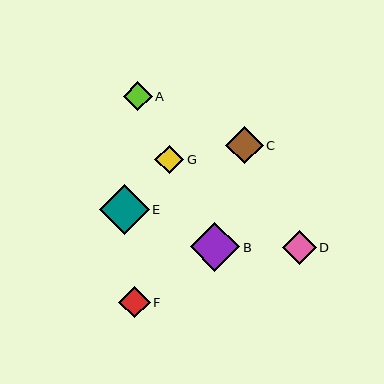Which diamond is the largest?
Diamond E is the largest with a size of approximately 50 pixels.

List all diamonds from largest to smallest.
From largest to smallest: E, B, C, D, F, G, A.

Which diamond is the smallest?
Diamond A is the smallest with a size of approximately 29 pixels.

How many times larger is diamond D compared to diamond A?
Diamond D is approximately 1.2 times the size of diamond A.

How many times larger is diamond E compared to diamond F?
Diamond E is approximately 1.6 times the size of diamond F.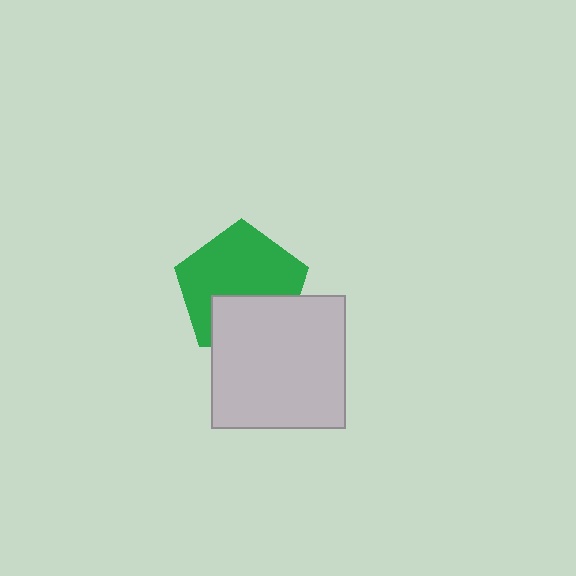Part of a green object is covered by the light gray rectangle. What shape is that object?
It is a pentagon.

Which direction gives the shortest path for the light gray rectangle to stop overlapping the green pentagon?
Moving down gives the shortest separation.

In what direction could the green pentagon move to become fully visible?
The green pentagon could move up. That would shift it out from behind the light gray rectangle entirely.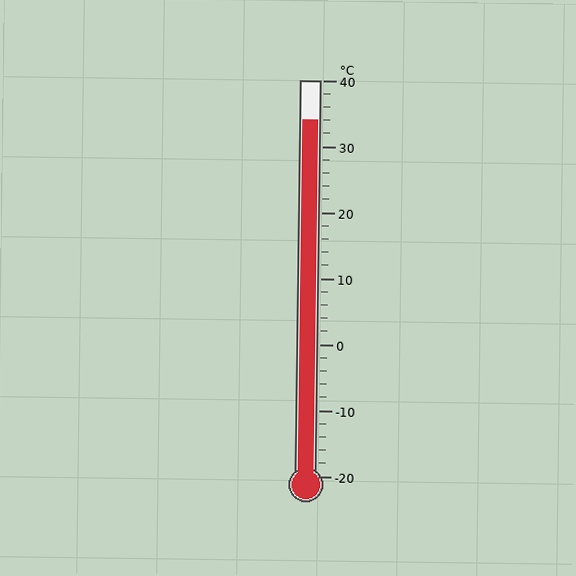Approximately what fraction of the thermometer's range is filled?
The thermometer is filled to approximately 90% of its range.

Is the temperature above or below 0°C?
The temperature is above 0°C.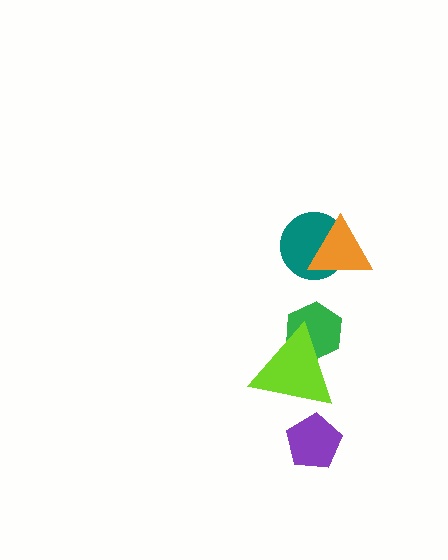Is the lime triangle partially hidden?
No, no other shape covers it.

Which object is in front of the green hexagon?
The lime triangle is in front of the green hexagon.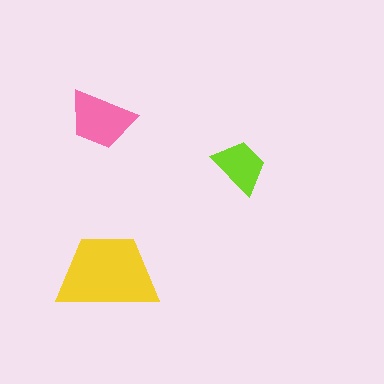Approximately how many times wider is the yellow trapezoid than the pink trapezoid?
About 1.5 times wider.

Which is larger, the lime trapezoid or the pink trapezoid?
The pink one.